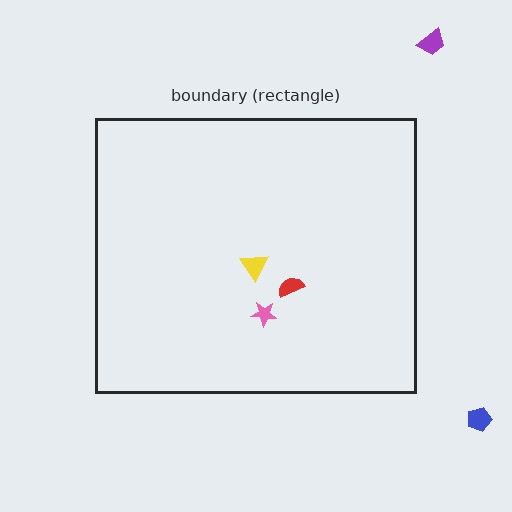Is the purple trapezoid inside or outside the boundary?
Outside.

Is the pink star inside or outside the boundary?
Inside.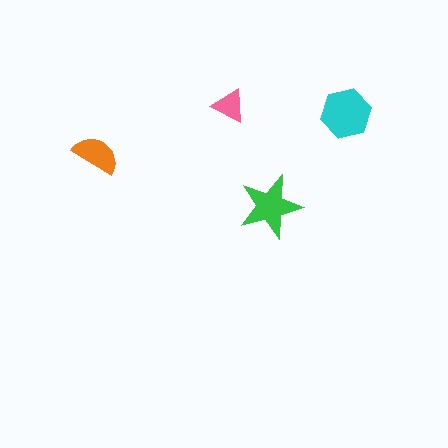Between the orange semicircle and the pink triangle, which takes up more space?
The orange semicircle.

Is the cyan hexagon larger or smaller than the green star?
Larger.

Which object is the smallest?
The pink triangle.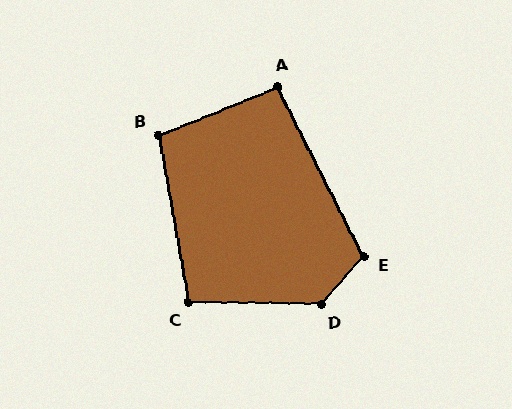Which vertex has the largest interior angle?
D, at approximately 130 degrees.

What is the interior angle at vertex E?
Approximately 112 degrees (obtuse).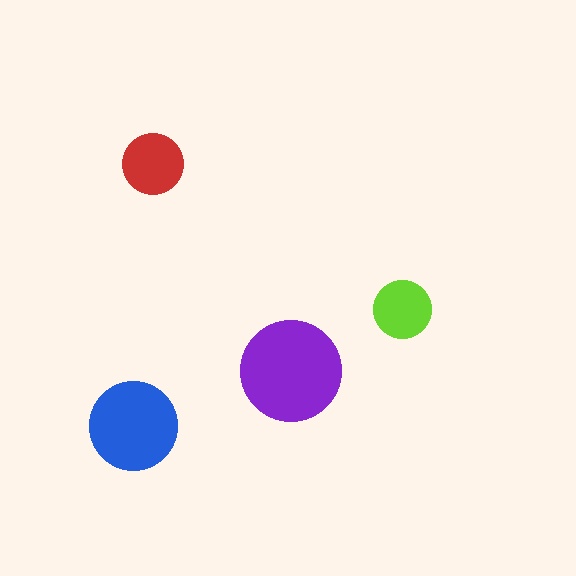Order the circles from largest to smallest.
the purple one, the blue one, the red one, the lime one.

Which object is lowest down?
The blue circle is bottommost.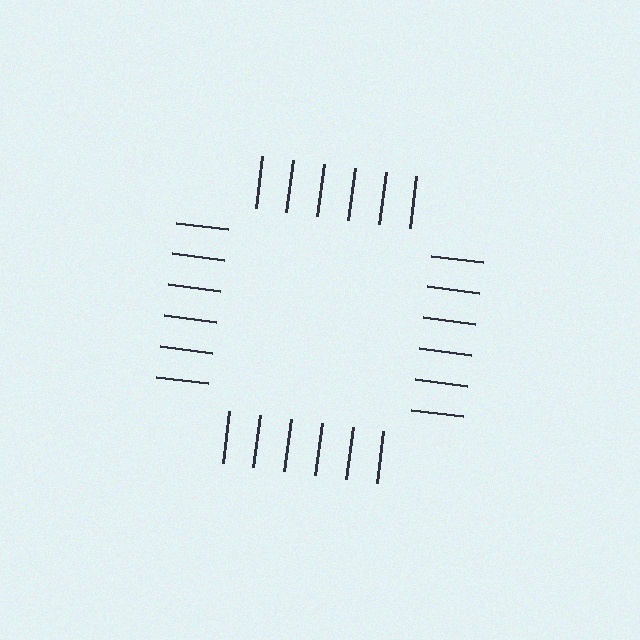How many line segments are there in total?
24 — 6 along each of the 4 edges.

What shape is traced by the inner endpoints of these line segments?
An illusory square — the line segments terminate on its edges but no continuous stroke is drawn.